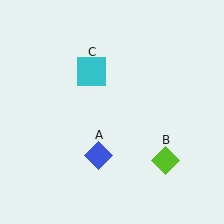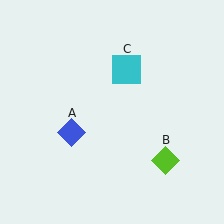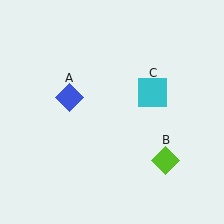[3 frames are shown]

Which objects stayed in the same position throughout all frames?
Lime diamond (object B) remained stationary.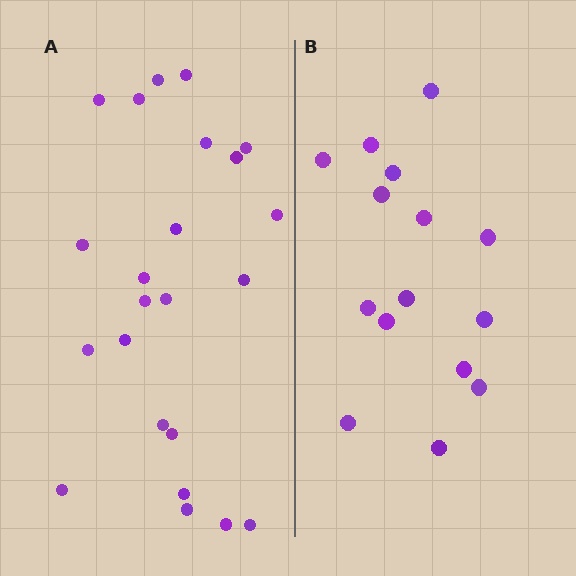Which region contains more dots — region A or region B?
Region A (the left region) has more dots.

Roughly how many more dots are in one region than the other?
Region A has roughly 8 or so more dots than region B.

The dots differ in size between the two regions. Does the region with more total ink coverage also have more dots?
No. Region B has more total ink coverage because its dots are larger, but region A actually contains more individual dots. Total area can be misleading — the number of items is what matters here.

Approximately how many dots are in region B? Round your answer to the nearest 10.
About 20 dots. (The exact count is 15, which rounds to 20.)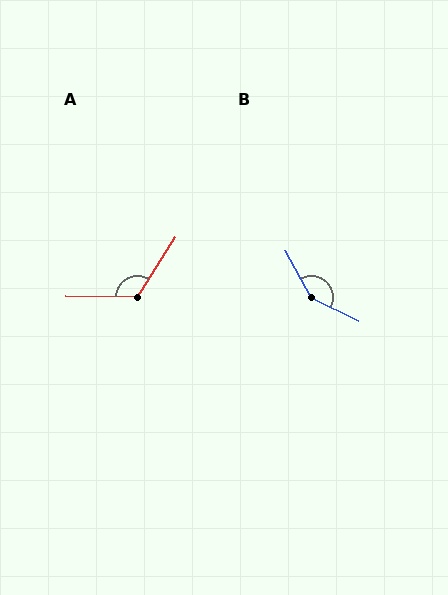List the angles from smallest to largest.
A (121°), B (144°).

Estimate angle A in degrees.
Approximately 121 degrees.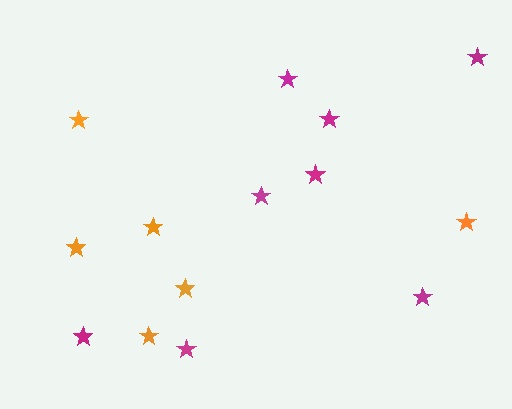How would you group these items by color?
There are 2 groups: one group of magenta stars (8) and one group of orange stars (6).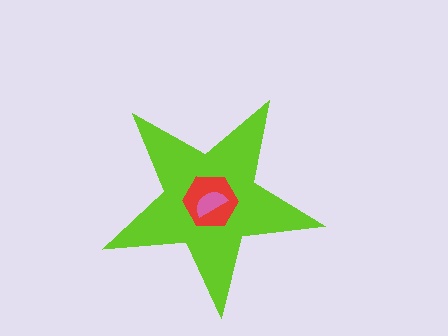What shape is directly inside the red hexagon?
The pink semicircle.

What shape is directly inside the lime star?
The red hexagon.